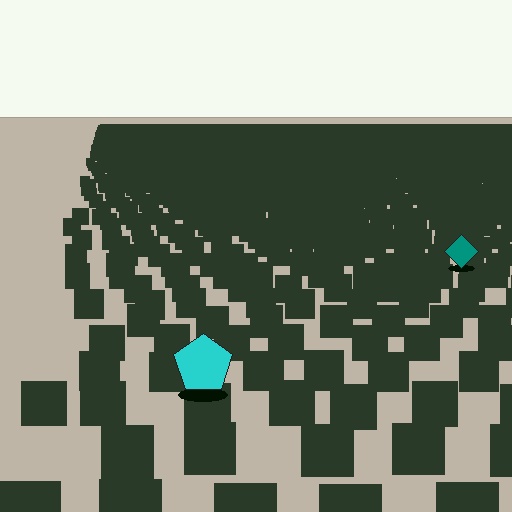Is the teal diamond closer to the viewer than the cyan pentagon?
No. The cyan pentagon is closer — you can tell from the texture gradient: the ground texture is coarser near it.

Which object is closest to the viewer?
The cyan pentagon is closest. The texture marks near it are larger and more spread out.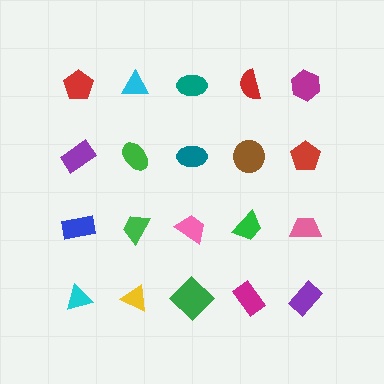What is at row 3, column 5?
A pink trapezoid.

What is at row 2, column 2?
A green ellipse.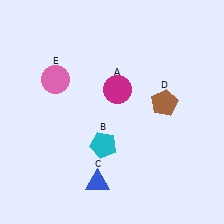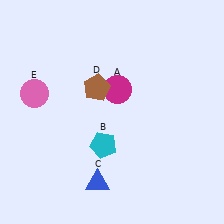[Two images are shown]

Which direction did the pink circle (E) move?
The pink circle (E) moved left.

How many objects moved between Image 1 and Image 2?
2 objects moved between the two images.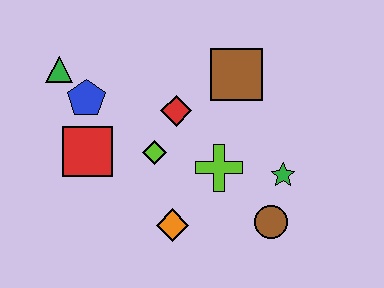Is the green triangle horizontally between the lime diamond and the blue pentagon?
No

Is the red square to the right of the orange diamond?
No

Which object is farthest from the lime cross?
The green triangle is farthest from the lime cross.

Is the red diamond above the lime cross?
Yes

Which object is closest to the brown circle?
The green star is closest to the brown circle.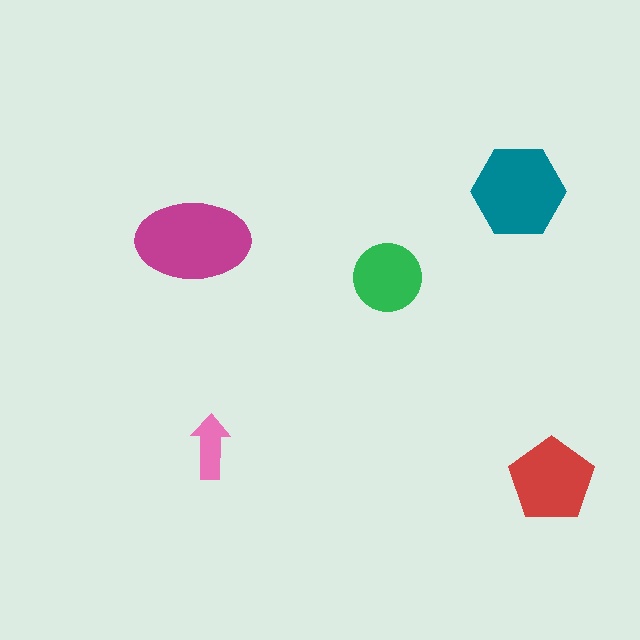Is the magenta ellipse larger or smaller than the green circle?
Larger.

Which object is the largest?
The magenta ellipse.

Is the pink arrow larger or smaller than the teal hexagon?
Smaller.